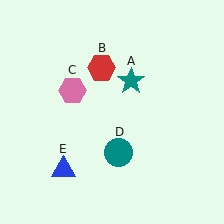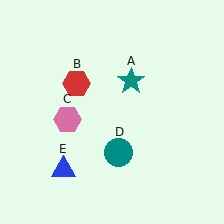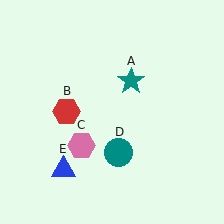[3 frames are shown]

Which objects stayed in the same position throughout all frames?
Teal star (object A) and teal circle (object D) and blue triangle (object E) remained stationary.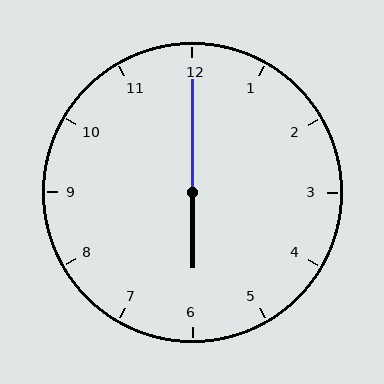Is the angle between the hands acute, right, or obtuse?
It is obtuse.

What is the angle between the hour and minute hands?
Approximately 180 degrees.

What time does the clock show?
6:00.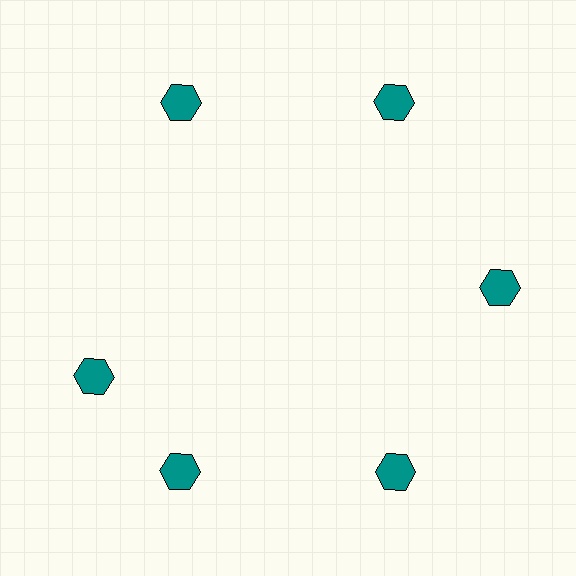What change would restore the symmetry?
The symmetry would be restored by rotating it back into even spacing with its neighbors so that all 6 hexagons sit at equal angles and equal distance from the center.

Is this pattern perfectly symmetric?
No. The 6 teal hexagons are arranged in a ring, but one element near the 9 o'clock position is rotated out of alignment along the ring, breaking the 6-fold rotational symmetry.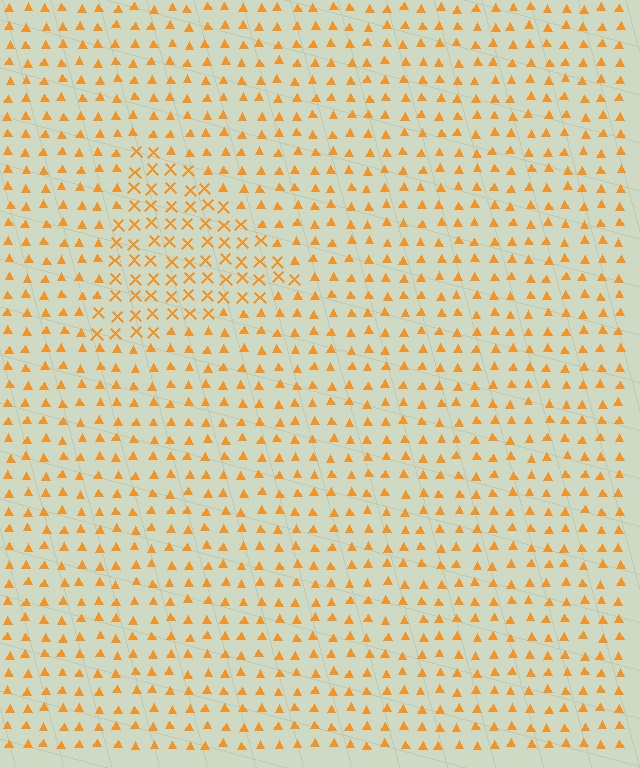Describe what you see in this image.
The image is filled with small orange elements arranged in a uniform grid. A triangle-shaped region contains X marks, while the surrounding area contains triangles. The boundary is defined purely by the change in element shape.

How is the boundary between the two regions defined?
The boundary is defined by a change in element shape: X marks inside vs. triangles outside. All elements share the same color and spacing.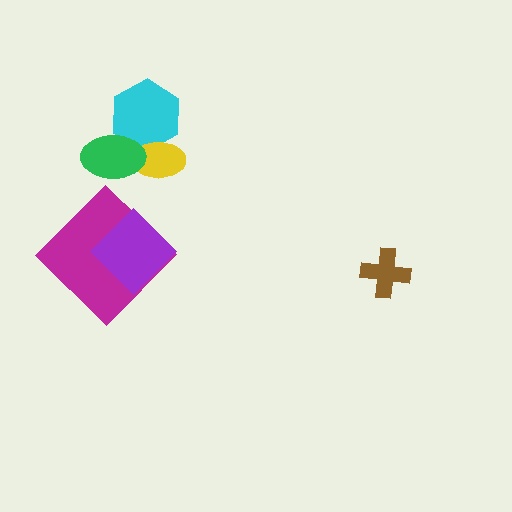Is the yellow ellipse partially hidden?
Yes, it is partially covered by another shape.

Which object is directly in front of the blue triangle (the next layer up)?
The cyan hexagon is directly in front of the blue triangle.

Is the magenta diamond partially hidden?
Yes, it is partially covered by another shape.